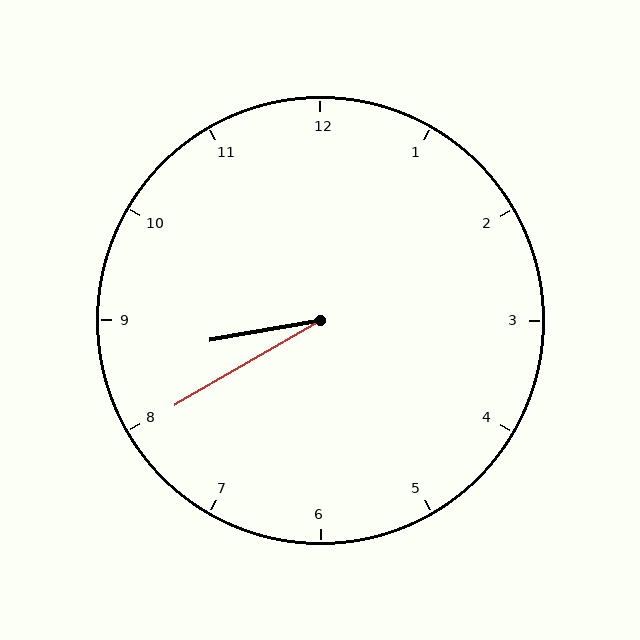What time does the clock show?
8:40.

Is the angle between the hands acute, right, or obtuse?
It is acute.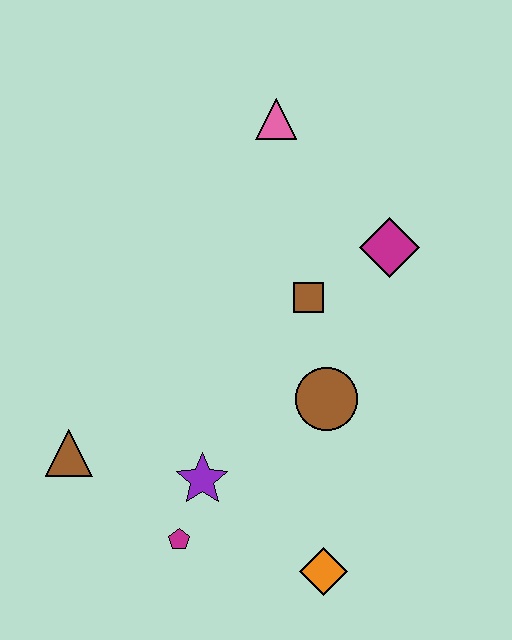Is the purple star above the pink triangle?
No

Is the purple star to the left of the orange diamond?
Yes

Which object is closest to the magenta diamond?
The brown square is closest to the magenta diamond.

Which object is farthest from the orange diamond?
The pink triangle is farthest from the orange diamond.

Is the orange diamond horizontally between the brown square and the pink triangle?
No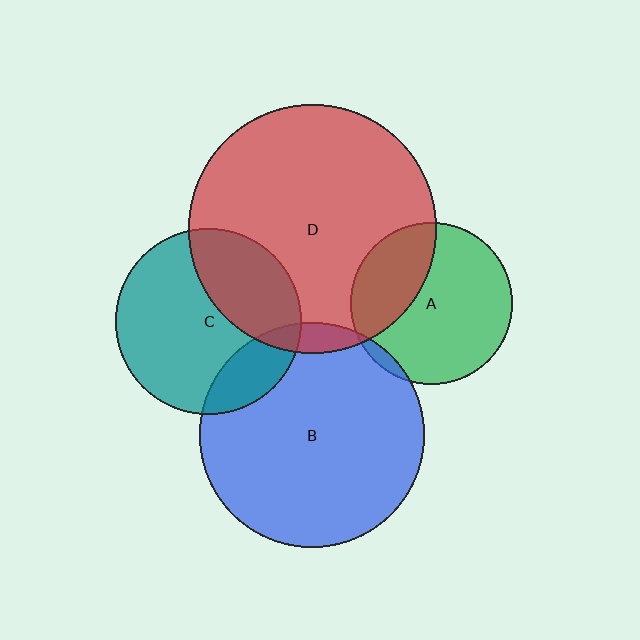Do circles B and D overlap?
Yes.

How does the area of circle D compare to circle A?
Approximately 2.4 times.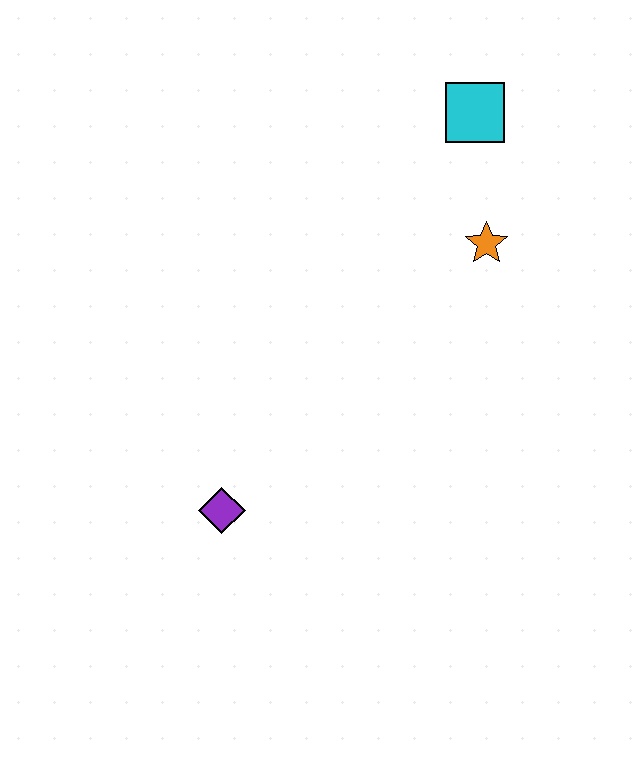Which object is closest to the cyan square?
The orange star is closest to the cyan square.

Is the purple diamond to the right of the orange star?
No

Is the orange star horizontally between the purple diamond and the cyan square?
No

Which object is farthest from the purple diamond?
The cyan square is farthest from the purple diamond.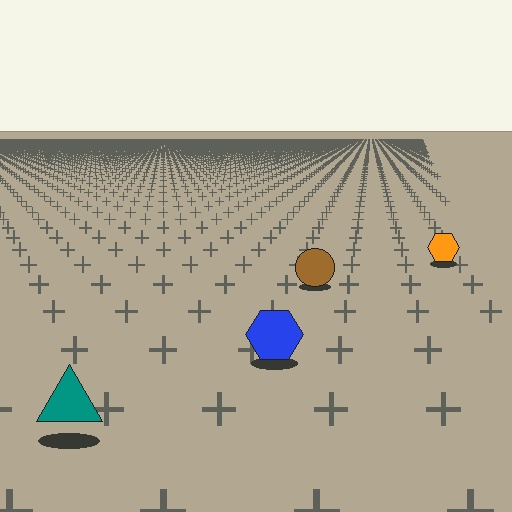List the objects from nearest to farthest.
From nearest to farthest: the teal triangle, the blue hexagon, the brown circle, the orange hexagon.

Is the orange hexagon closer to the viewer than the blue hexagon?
No. The blue hexagon is closer — you can tell from the texture gradient: the ground texture is coarser near it.